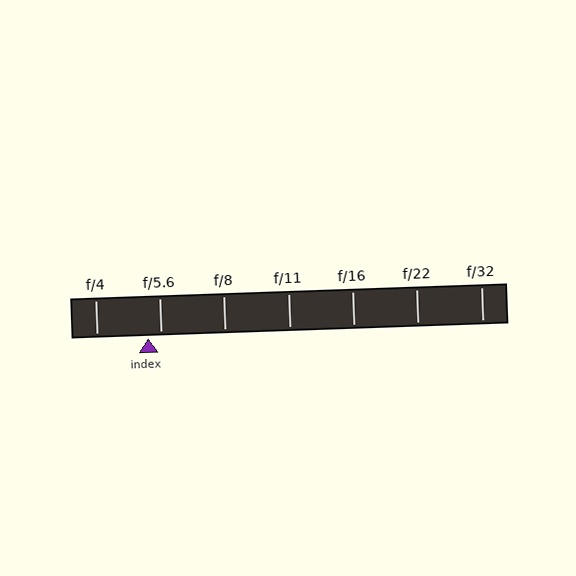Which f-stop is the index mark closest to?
The index mark is closest to f/5.6.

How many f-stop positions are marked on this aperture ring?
There are 7 f-stop positions marked.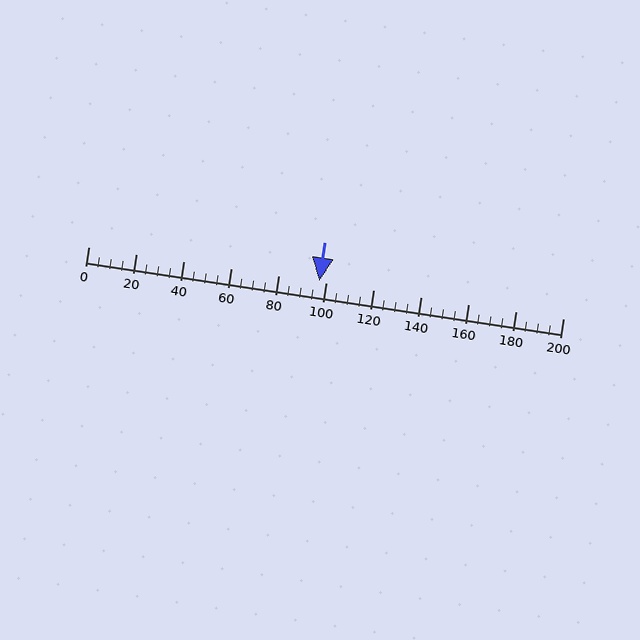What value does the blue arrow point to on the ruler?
The blue arrow points to approximately 97.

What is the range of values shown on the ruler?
The ruler shows values from 0 to 200.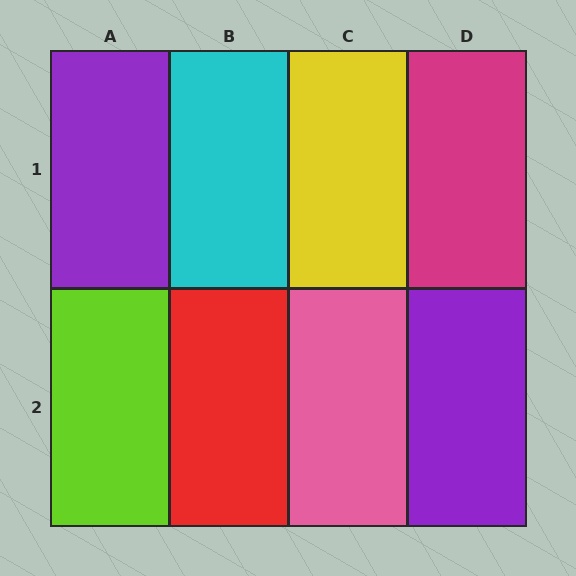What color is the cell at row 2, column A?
Lime.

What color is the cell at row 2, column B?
Red.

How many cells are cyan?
1 cell is cyan.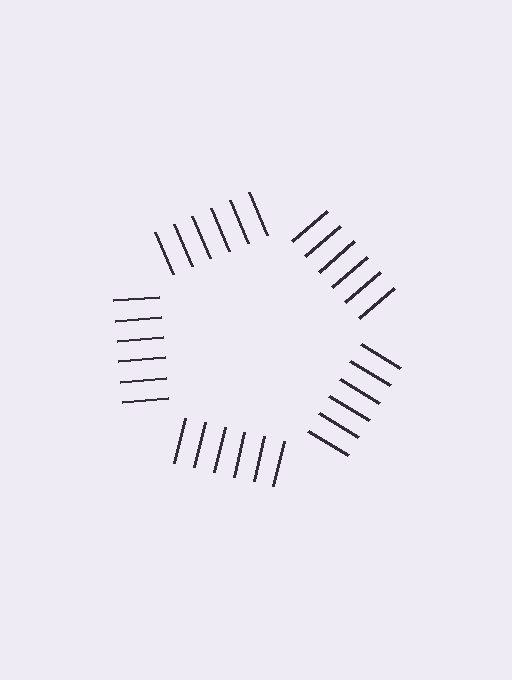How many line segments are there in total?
30 — 6 along each of the 5 edges.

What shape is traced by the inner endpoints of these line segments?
An illusory pentagon — the line segments terminate on its edges but no continuous stroke is drawn.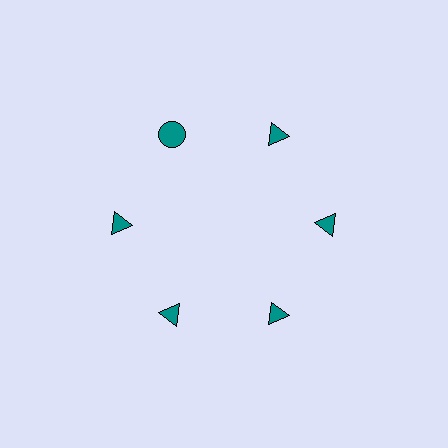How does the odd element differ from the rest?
It has a different shape: circle instead of triangle.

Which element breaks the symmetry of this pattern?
The teal circle at roughly the 11 o'clock position breaks the symmetry. All other shapes are teal triangles.